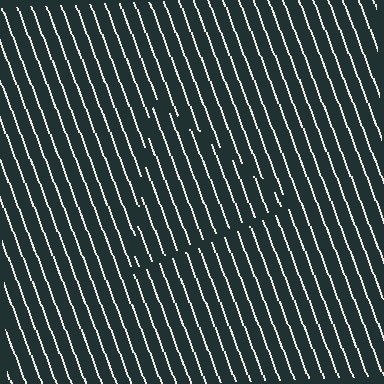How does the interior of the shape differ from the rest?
The interior of the shape contains the same grating, shifted by half a period — the contour is defined by the phase discontinuity where line-ends from the inner and outer gratings abut.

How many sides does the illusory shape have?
3 sides — the line-ends trace a triangle.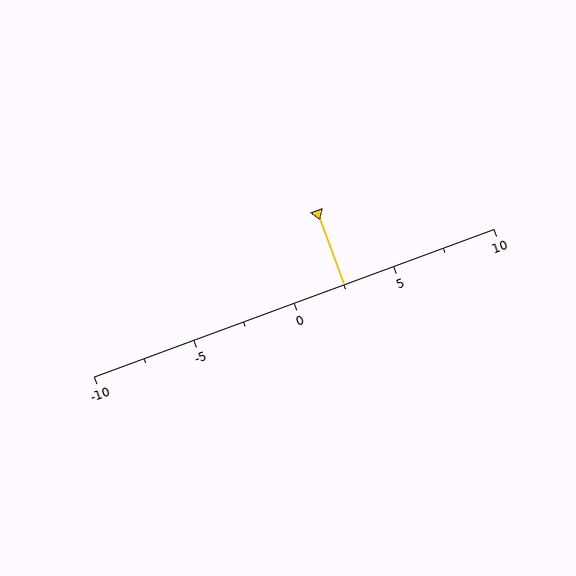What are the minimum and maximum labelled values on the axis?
The axis runs from -10 to 10.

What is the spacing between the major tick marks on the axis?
The major ticks are spaced 5 apart.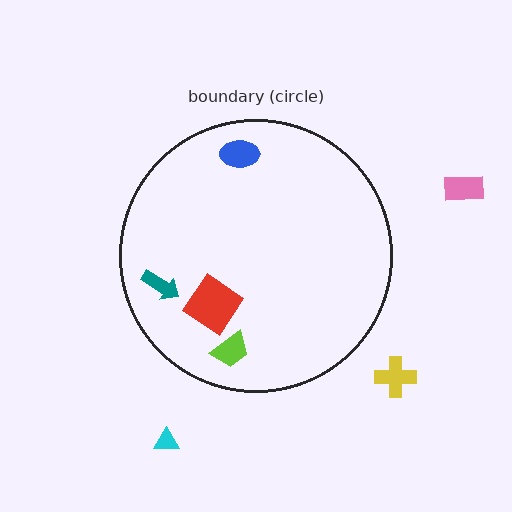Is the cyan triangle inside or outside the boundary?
Outside.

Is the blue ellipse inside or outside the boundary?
Inside.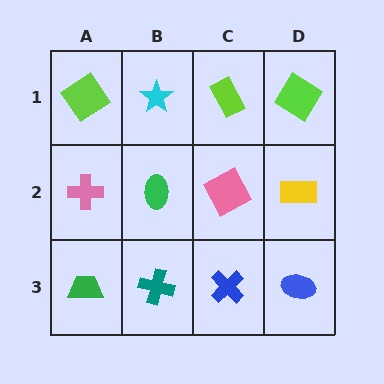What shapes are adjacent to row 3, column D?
A yellow rectangle (row 2, column D), a blue cross (row 3, column C).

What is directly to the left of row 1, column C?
A cyan star.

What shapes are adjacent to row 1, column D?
A yellow rectangle (row 2, column D), a lime rectangle (row 1, column C).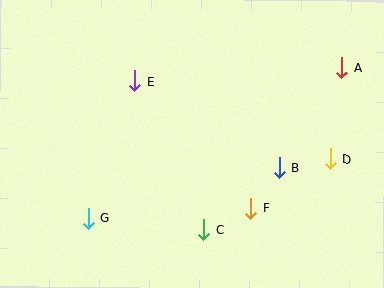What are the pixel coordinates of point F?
Point F is at (251, 208).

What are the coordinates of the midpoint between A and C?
The midpoint between A and C is at (273, 149).